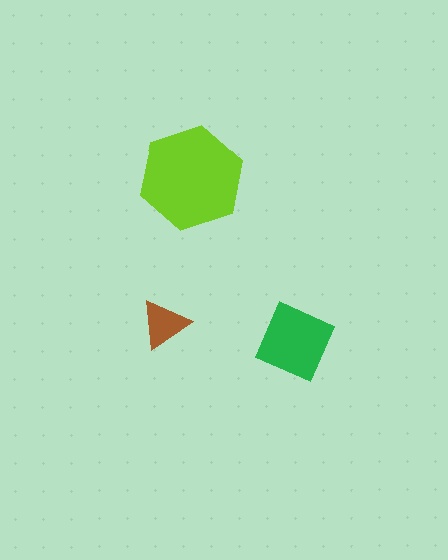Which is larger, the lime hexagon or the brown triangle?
The lime hexagon.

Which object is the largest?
The lime hexagon.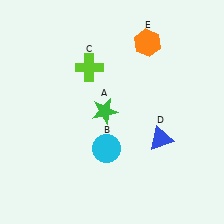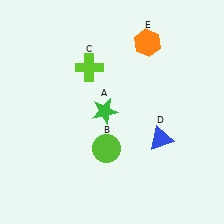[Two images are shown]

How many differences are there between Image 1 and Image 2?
There is 1 difference between the two images.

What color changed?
The circle (B) changed from cyan in Image 1 to lime in Image 2.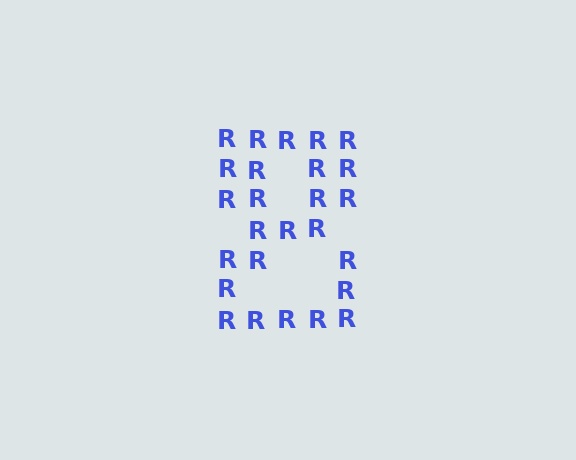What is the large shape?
The large shape is the digit 8.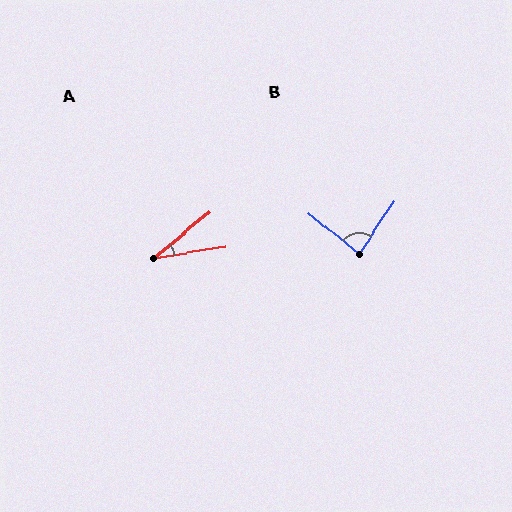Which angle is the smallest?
A, at approximately 30 degrees.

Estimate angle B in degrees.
Approximately 85 degrees.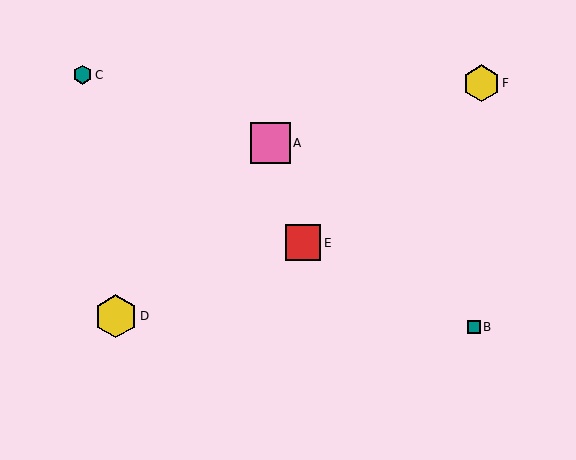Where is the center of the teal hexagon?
The center of the teal hexagon is at (82, 75).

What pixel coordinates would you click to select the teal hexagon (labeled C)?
Click at (82, 75) to select the teal hexagon C.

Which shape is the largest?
The yellow hexagon (labeled D) is the largest.